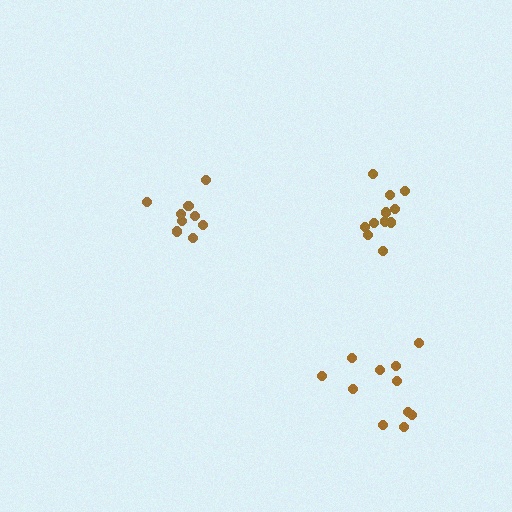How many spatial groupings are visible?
There are 3 spatial groupings.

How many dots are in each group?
Group 1: 9 dots, Group 2: 11 dots, Group 3: 12 dots (32 total).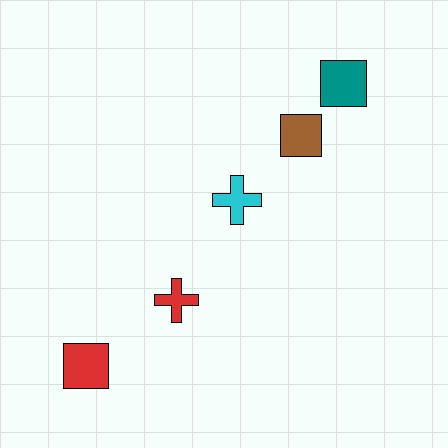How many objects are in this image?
There are 5 objects.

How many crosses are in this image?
There are 2 crosses.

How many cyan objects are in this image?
There is 1 cyan object.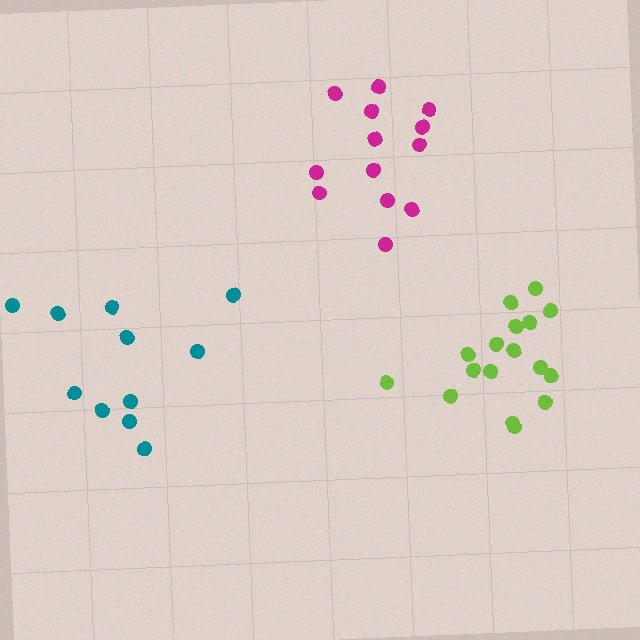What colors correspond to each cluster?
The clusters are colored: magenta, teal, lime.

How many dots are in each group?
Group 1: 13 dots, Group 2: 11 dots, Group 3: 17 dots (41 total).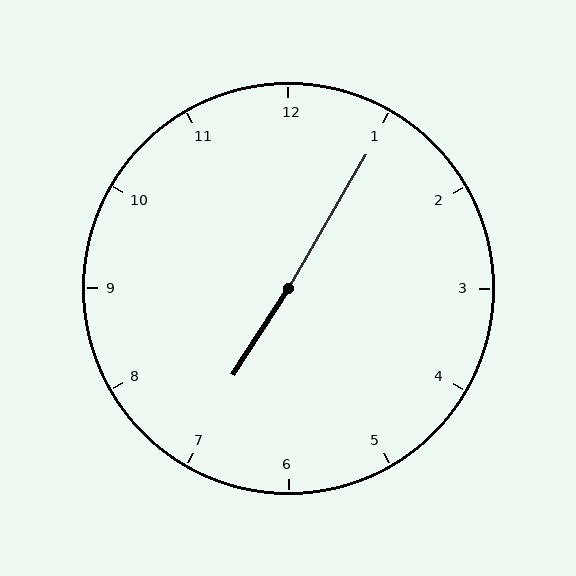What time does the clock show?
7:05.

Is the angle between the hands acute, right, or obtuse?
It is obtuse.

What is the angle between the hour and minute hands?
Approximately 178 degrees.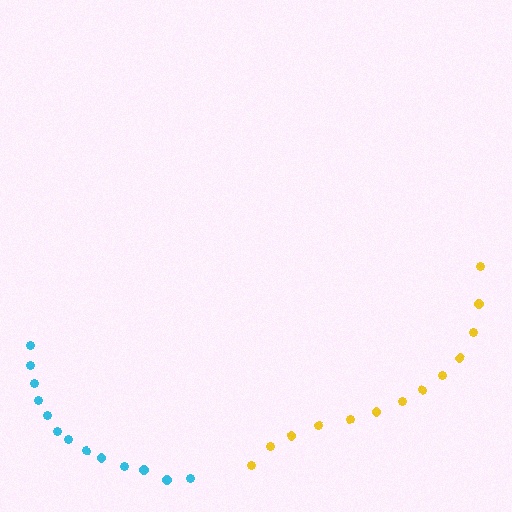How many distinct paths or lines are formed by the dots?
There are 2 distinct paths.